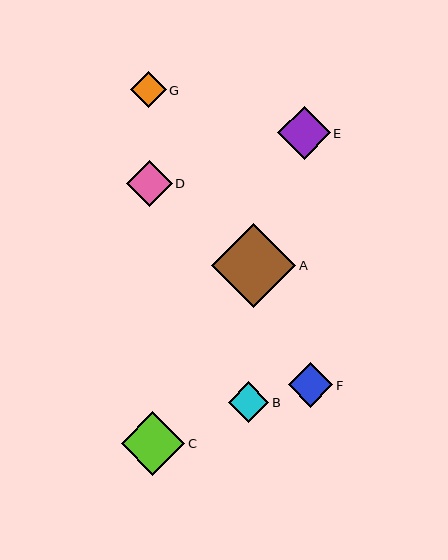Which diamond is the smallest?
Diamond G is the smallest with a size of approximately 36 pixels.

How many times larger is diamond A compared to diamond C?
Diamond A is approximately 1.3 times the size of diamond C.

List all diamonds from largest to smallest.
From largest to smallest: A, C, E, D, F, B, G.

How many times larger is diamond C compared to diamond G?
Diamond C is approximately 1.8 times the size of diamond G.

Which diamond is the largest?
Diamond A is the largest with a size of approximately 84 pixels.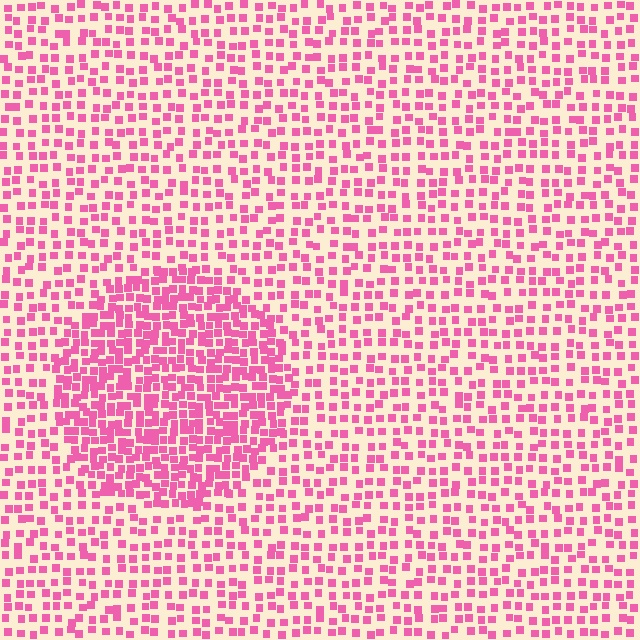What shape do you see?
I see a circle.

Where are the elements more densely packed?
The elements are more densely packed inside the circle boundary.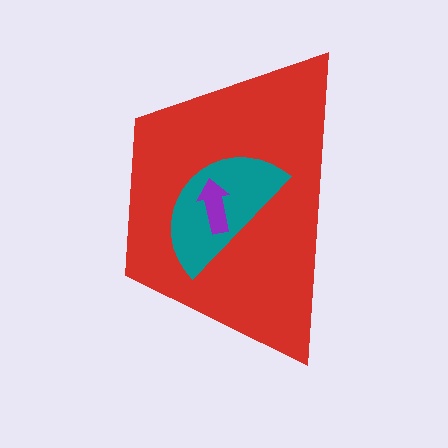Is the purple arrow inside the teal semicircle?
Yes.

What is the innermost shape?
The purple arrow.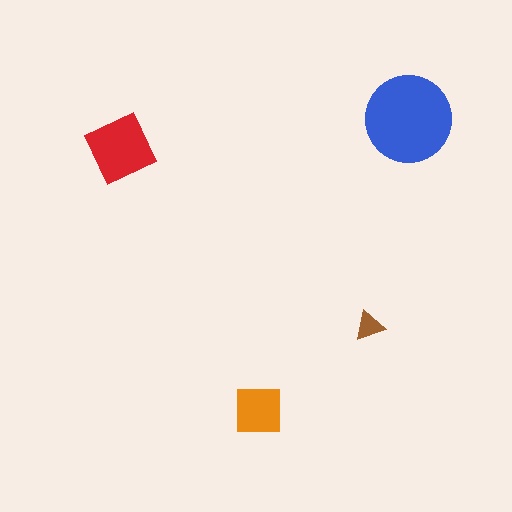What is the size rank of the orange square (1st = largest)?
3rd.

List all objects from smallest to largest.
The brown triangle, the orange square, the red diamond, the blue circle.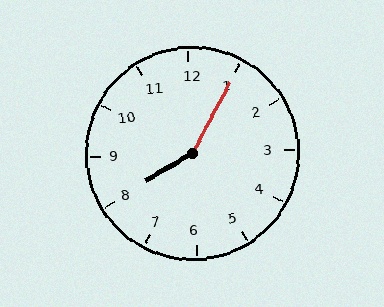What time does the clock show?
8:05.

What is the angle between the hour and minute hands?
Approximately 148 degrees.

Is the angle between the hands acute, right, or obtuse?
It is obtuse.